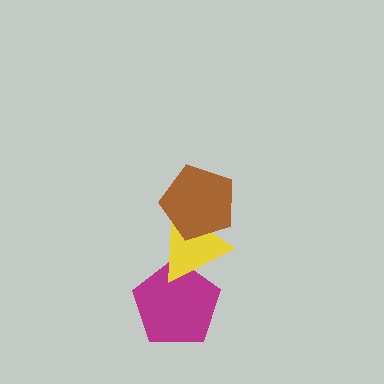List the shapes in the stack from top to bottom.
From top to bottom: the brown pentagon, the yellow triangle, the magenta pentagon.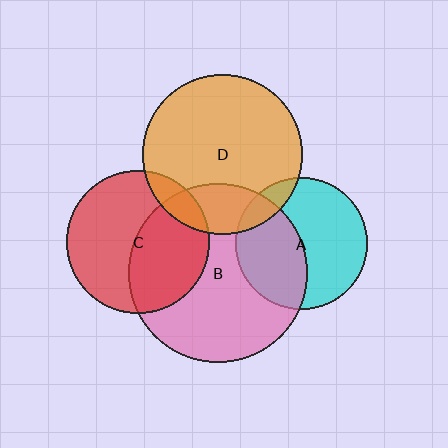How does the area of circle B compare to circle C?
Approximately 1.6 times.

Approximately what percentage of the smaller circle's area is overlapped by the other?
Approximately 45%.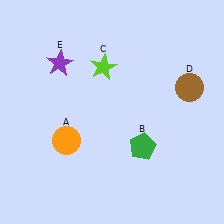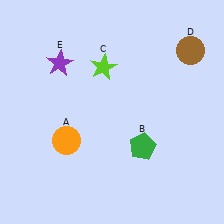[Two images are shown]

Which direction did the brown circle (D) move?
The brown circle (D) moved up.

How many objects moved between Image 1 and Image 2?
1 object moved between the two images.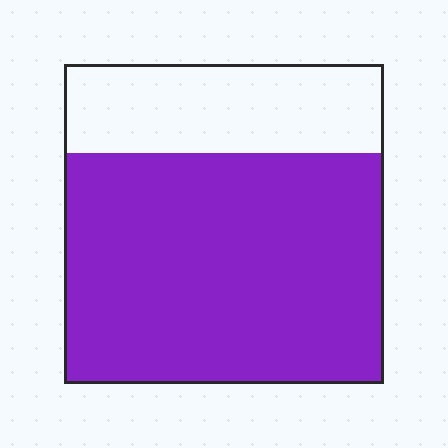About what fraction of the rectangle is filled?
About three quarters (3/4).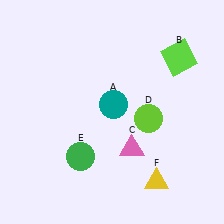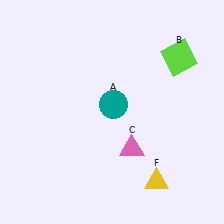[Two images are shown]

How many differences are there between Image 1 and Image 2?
There are 2 differences between the two images.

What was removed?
The green circle (E), the lime circle (D) were removed in Image 2.